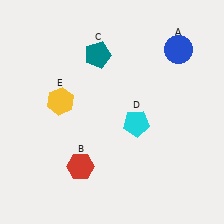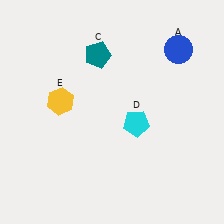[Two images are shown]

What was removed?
The red hexagon (B) was removed in Image 2.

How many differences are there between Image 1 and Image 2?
There is 1 difference between the two images.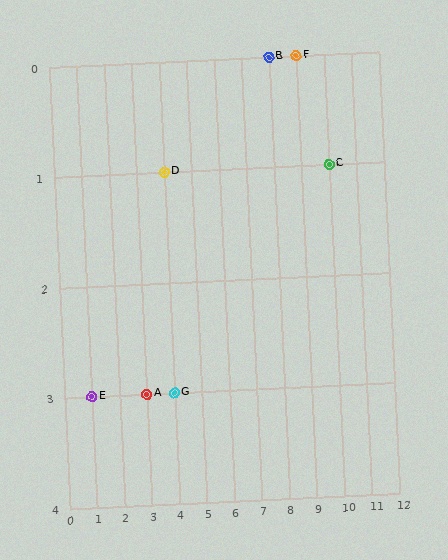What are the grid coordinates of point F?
Point F is at grid coordinates (9, 0).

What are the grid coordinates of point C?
Point C is at grid coordinates (10, 1).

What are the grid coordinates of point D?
Point D is at grid coordinates (4, 1).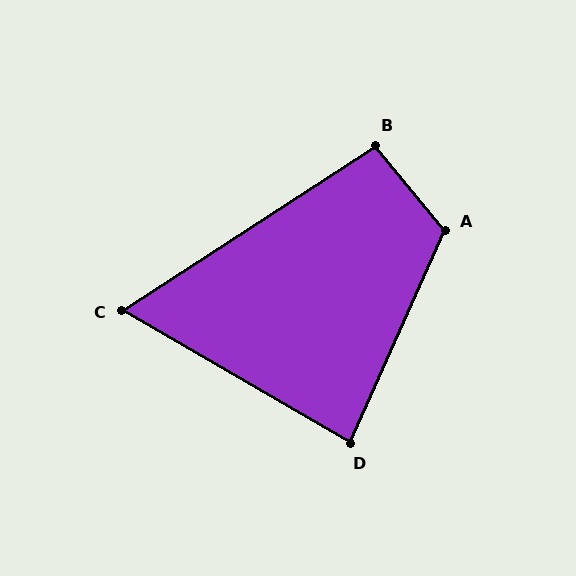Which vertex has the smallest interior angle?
C, at approximately 63 degrees.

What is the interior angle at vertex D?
Approximately 84 degrees (acute).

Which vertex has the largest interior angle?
A, at approximately 117 degrees.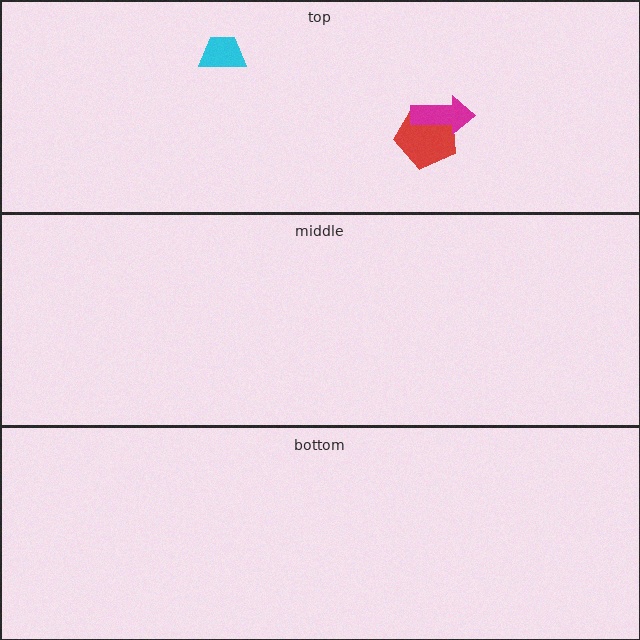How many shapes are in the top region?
3.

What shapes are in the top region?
The cyan trapezoid, the red pentagon, the magenta arrow.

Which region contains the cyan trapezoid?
The top region.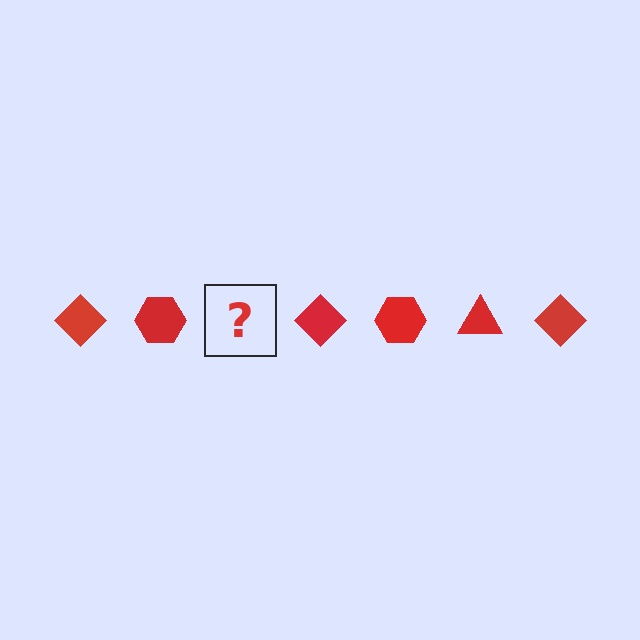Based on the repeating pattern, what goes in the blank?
The blank should be a red triangle.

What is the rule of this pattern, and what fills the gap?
The rule is that the pattern cycles through diamond, hexagon, triangle shapes in red. The gap should be filled with a red triangle.